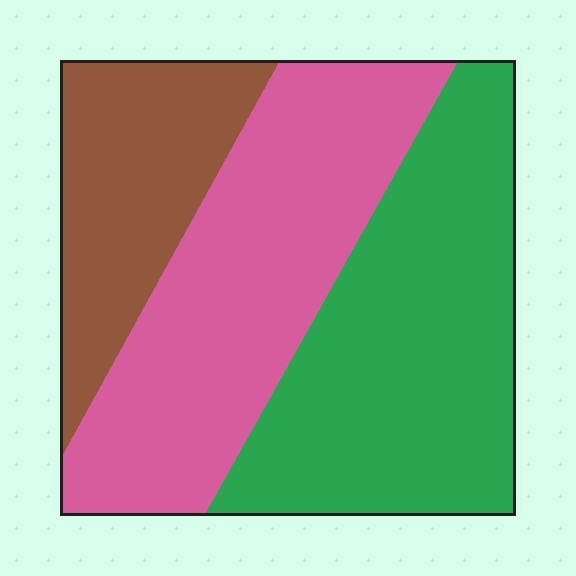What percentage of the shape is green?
Green takes up about two fifths (2/5) of the shape.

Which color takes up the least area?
Brown, at roughly 20%.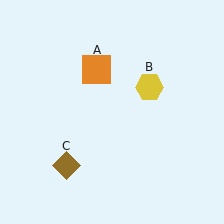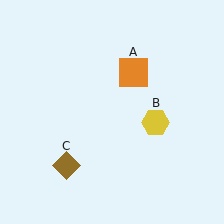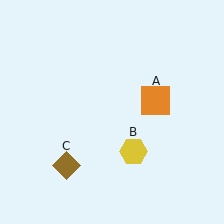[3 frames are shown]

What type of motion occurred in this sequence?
The orange square (object A), yellow hexagon (object B) rotated clockwise around the center of the scene.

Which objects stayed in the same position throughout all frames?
Brown diamond (object C) remained stationary.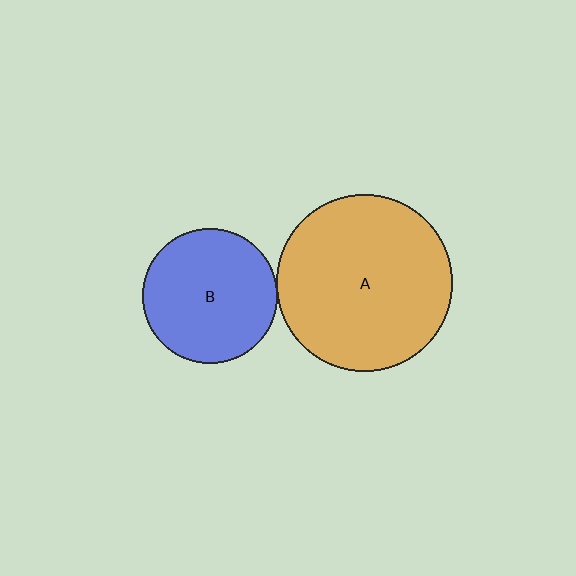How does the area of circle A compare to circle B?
Approximately 1.7 times.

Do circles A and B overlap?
Yes.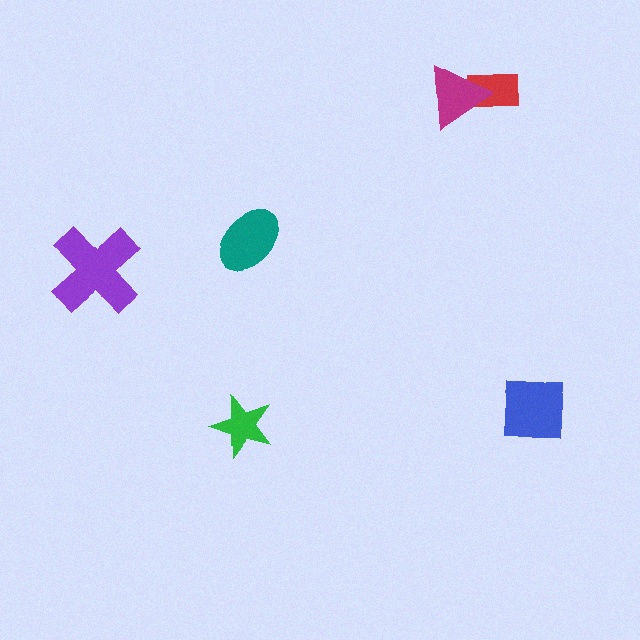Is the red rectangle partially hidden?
Yes, it is partially covered by another shape.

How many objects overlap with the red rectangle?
1 object overlaps with the red rectangle.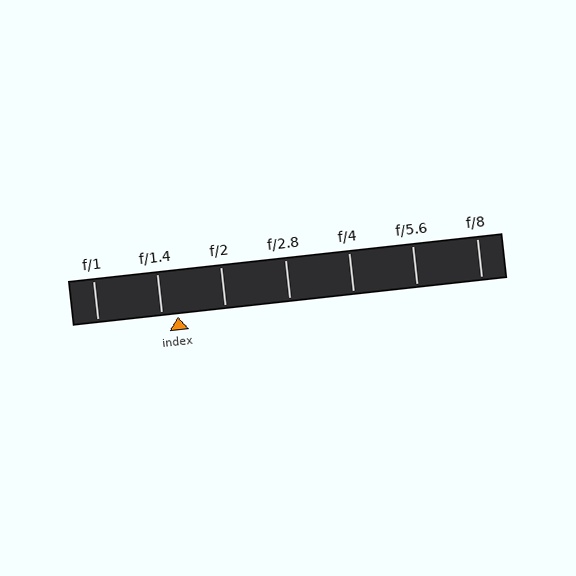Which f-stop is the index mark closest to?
The index mark is closest to f/1.4.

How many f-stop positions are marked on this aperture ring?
There are 7 f-stop positions marked.